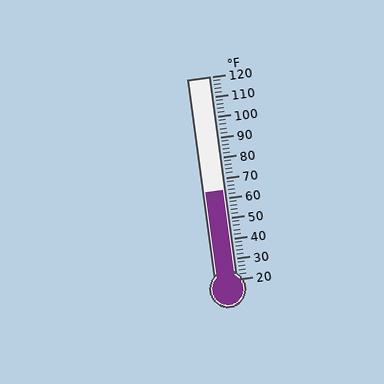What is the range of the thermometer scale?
The thermometer scale ranges from 20°F to 120°F.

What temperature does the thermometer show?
The thermometer shows approximately 64°F.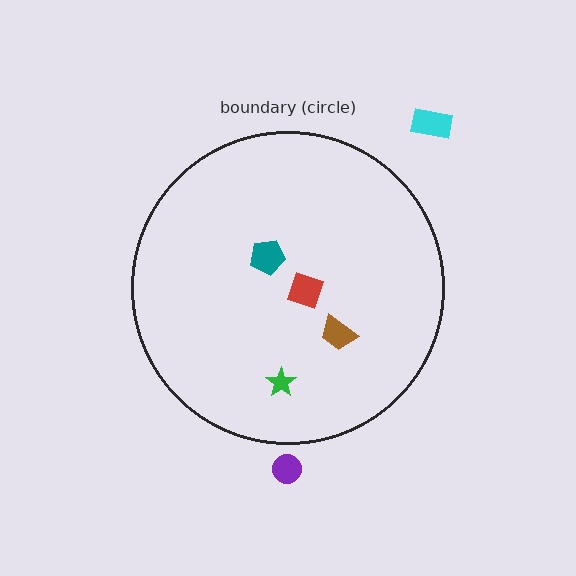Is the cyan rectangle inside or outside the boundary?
Outside.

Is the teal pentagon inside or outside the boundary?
Inside.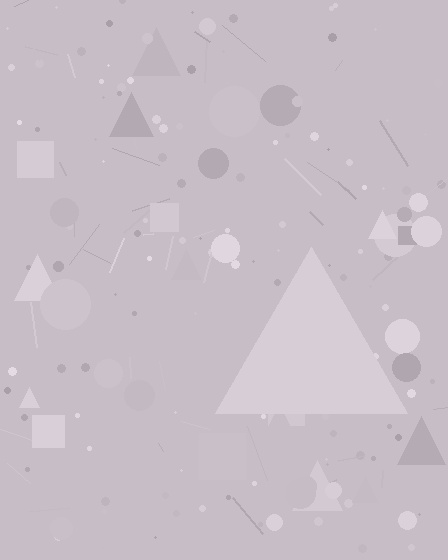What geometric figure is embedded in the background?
A triangle is embedded in the background.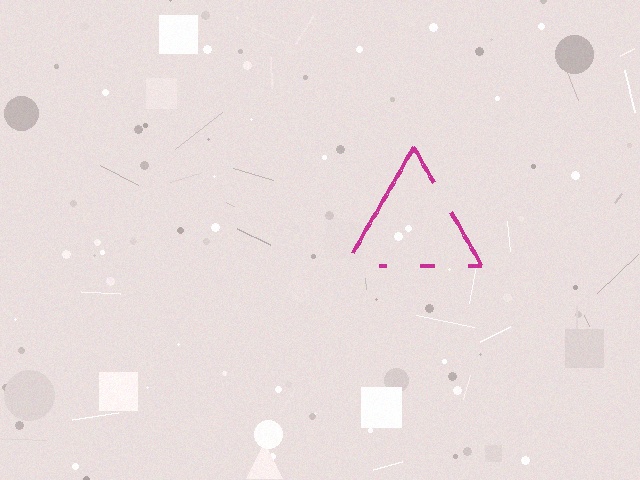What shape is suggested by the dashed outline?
The dashed outline suggests a triangle.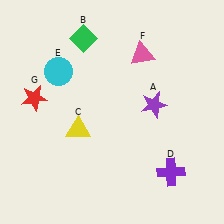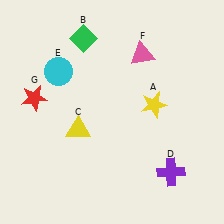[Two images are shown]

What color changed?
The star (A) changed from purple in Image 1 to yellow in Image 2.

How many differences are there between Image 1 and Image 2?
There is 1 difference between the two images.